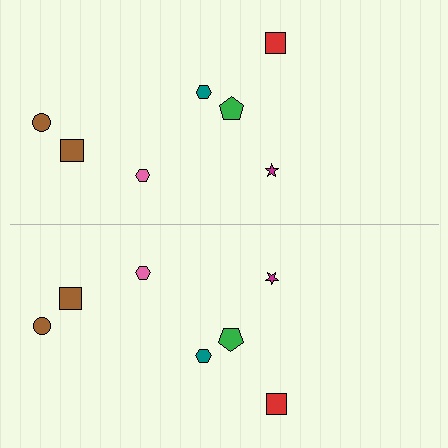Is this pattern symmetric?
Yes, this pattern has bilateral (reflection) symmetry.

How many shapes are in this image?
There are 14 shapes in this image.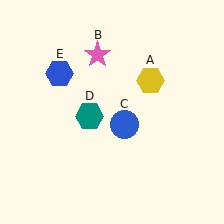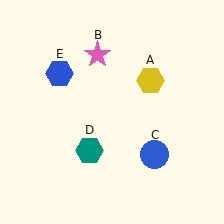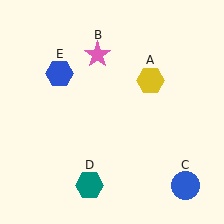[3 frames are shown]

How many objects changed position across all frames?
2 objects changed position: blue circle (object C), teal hexagon (object D).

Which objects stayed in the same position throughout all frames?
Yellow hexagon (object A) and pink star (object B) and blue hexagon (object E) remained stationary.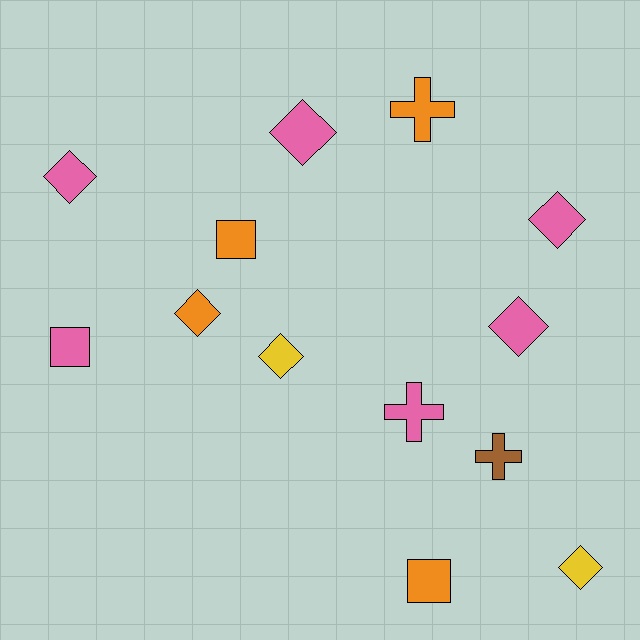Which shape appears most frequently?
Diamond, with 7 objects.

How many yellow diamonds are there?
There are 2 yellow diamonds.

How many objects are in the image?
There are 13 objects.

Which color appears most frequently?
Pink, with 6 objects.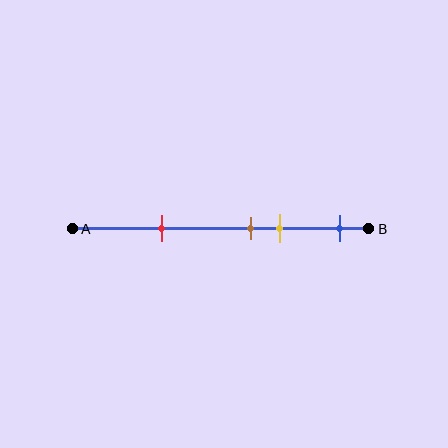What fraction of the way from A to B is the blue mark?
The blue mark is approximately 90% (0.9) of the way from A to B.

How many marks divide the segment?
There are 4 marks dividing the segment.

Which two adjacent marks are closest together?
The brown and yellow marks are the closest adjacent pair.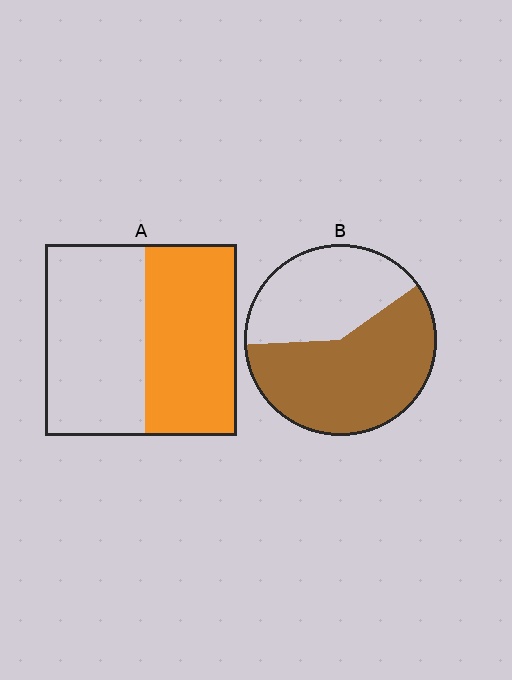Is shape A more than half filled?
Roughly half.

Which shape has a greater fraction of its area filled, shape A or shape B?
Shape B.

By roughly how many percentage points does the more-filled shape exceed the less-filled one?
By roughly 10 percentage points (B over A).